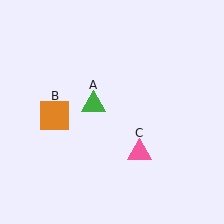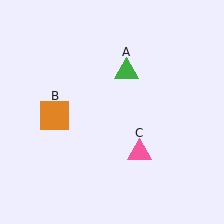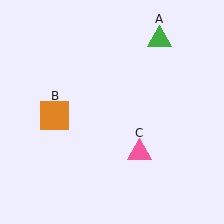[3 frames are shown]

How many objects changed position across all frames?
1 object changed position: green triangle (object A).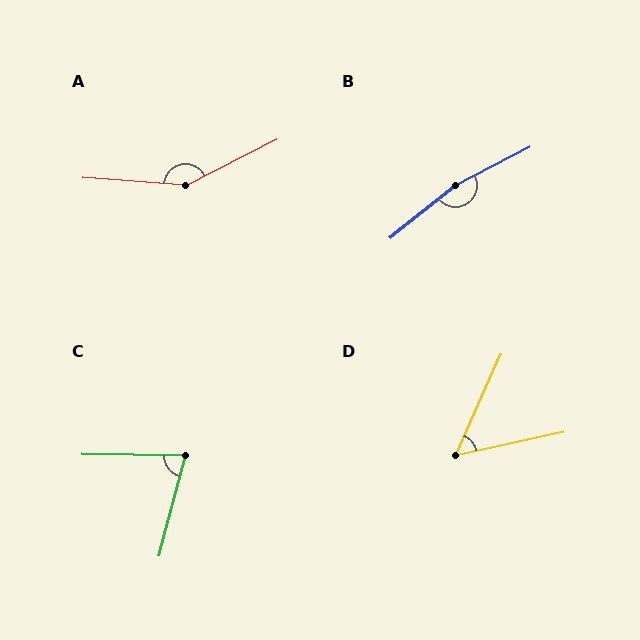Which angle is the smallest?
D, at approximately 54 degrees.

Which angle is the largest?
B, at approximately 168 degrees.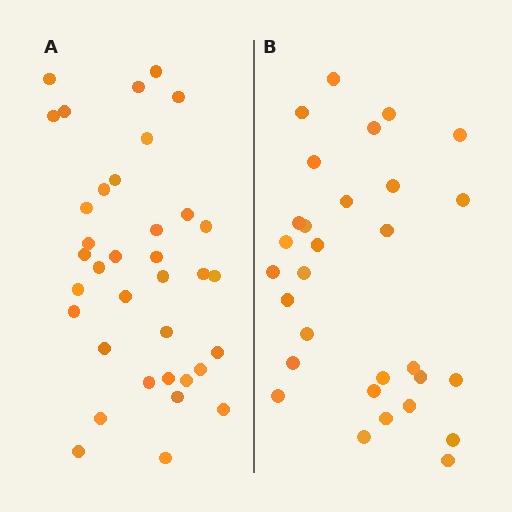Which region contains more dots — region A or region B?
Region A (the left region) has more dots.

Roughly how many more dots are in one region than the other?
Region A has about 6 more dots than region B.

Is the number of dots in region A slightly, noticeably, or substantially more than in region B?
Region A has only slightly more — the two regions are fairly close. The ratio is roughly 1.2 to 1.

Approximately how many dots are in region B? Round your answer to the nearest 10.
About 30 dots.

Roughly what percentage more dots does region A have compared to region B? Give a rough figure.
About 20% more.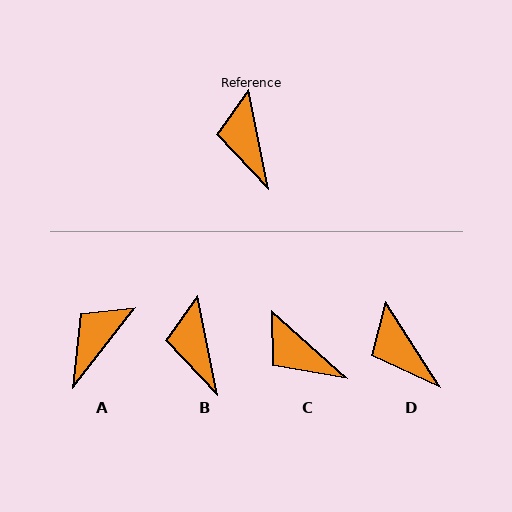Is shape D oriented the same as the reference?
No, it is off by about 21 degrees.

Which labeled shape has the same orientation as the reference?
B.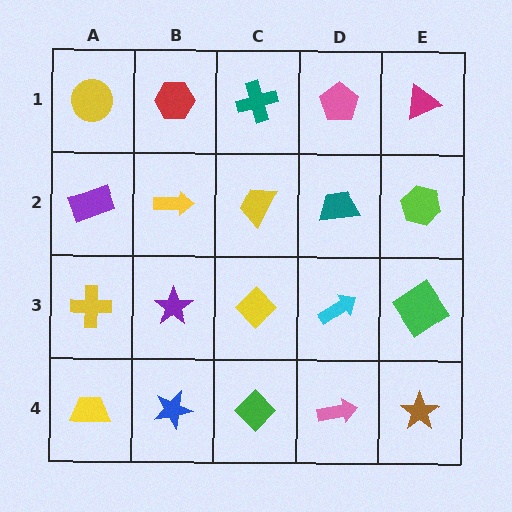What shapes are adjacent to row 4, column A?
A yellow cross (row 3, column A), a blue star (row 4, column B).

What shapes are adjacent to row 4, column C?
A yellow diamond (row 3, column C), a blue star (row 4, column B), a pink arrow (row 4, column D).